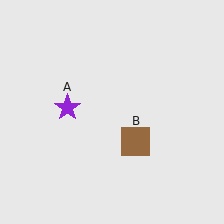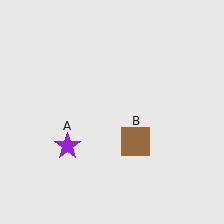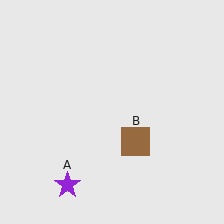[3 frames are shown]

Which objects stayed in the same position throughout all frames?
Brown square (object B) remained stationary.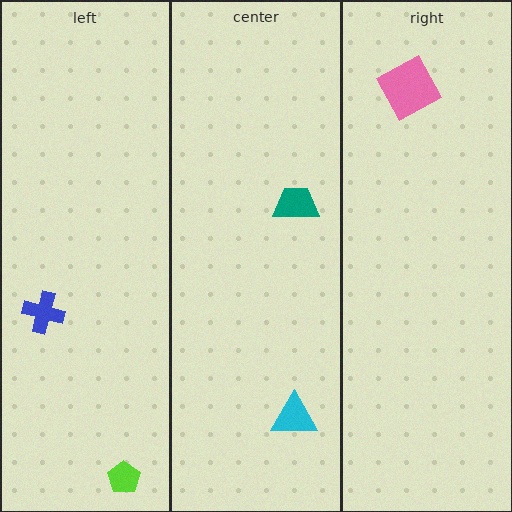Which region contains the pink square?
The right region.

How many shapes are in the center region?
2.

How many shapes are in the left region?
2.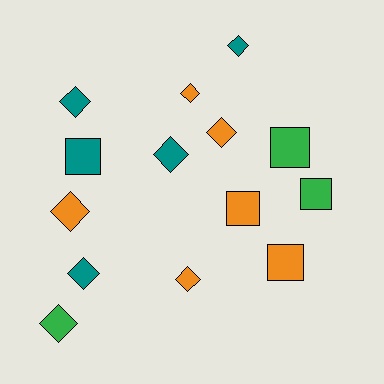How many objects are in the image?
There are 14 objects.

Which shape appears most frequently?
Diamond, with 9 objects.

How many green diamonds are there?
There is 1 green diamond.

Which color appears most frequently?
Orange, with 6 objects.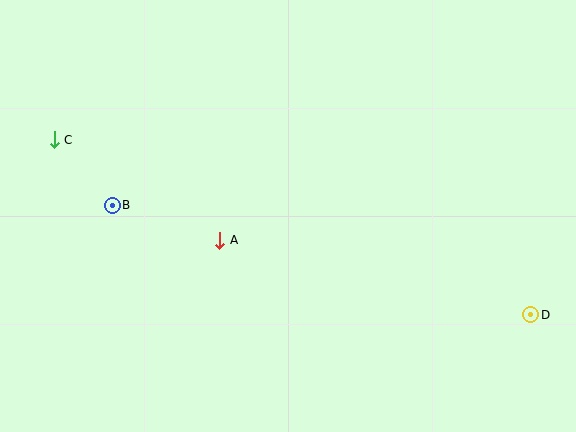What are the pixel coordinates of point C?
Point C is at (54, 140).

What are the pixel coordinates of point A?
Point A is at (220, 240).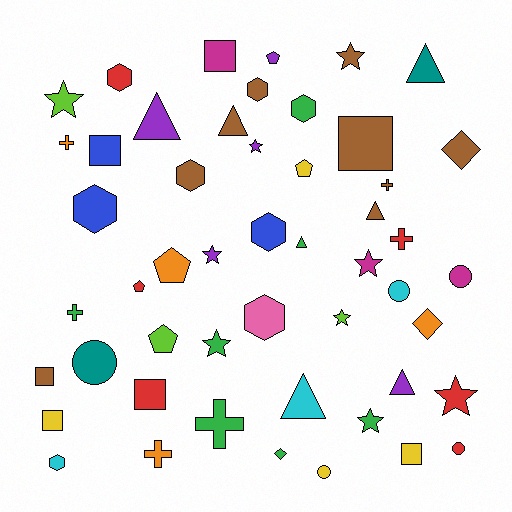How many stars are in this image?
There are 9 stars.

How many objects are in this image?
There are 50 objects.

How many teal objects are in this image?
There are 2 teal objects.